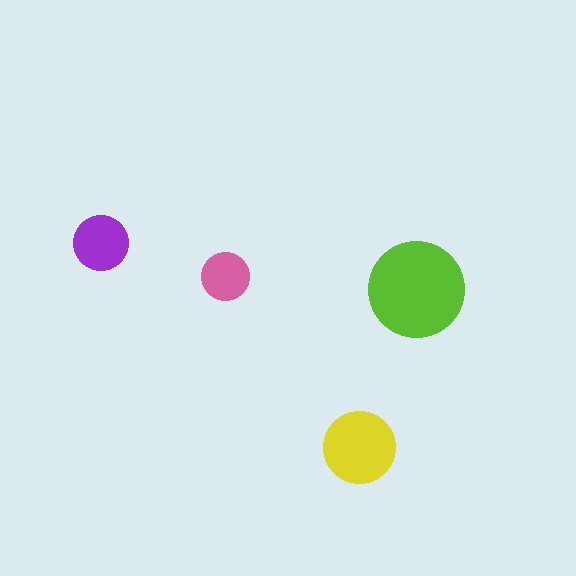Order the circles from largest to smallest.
the lime one, the yellow one, the purple one, the pink one.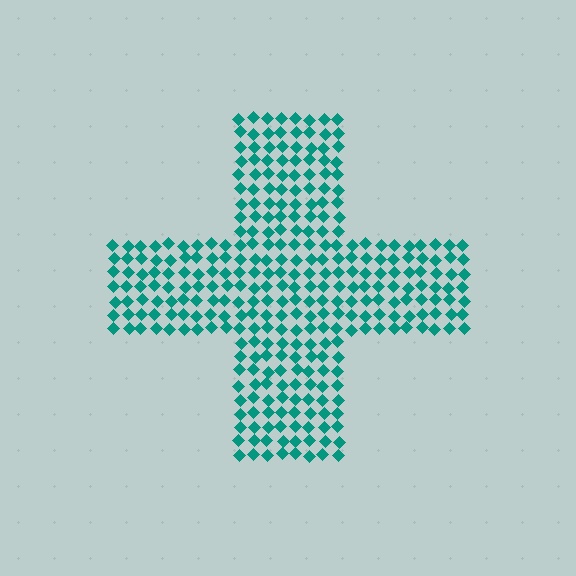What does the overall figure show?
The overall figure shows a cross.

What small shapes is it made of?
It is made of small diamonds.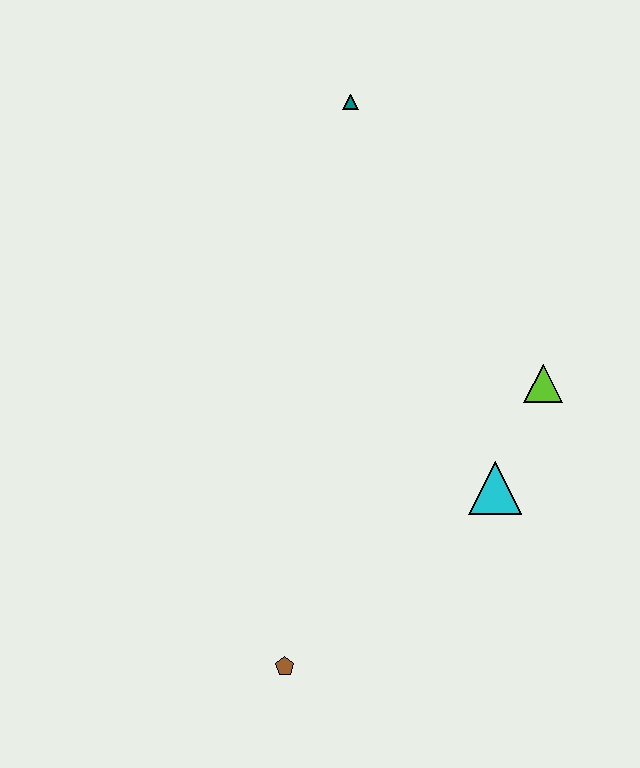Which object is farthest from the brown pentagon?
The teal triangle is farthest from the brown pentagon.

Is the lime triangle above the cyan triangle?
Yes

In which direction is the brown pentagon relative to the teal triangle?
The brown pentagon is below the teal triangle.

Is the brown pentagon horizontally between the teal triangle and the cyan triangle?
No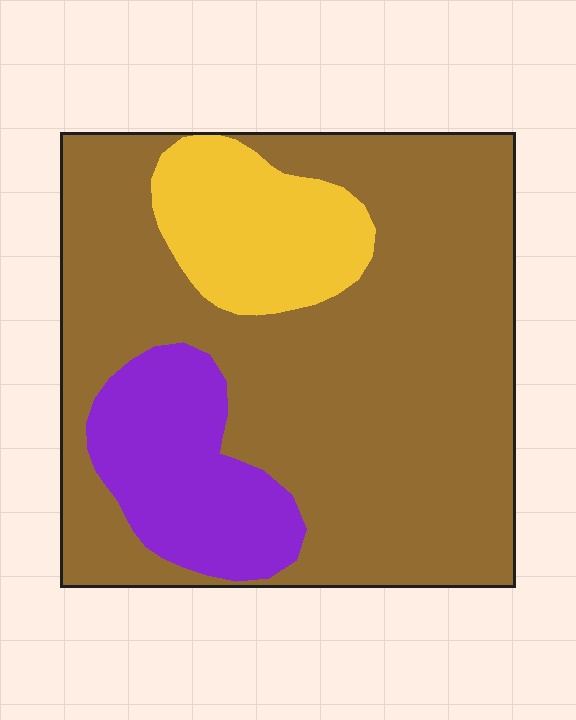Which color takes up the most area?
Brown, at roughly 70%.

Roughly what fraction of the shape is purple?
Purple covers roughly 15% of the shape.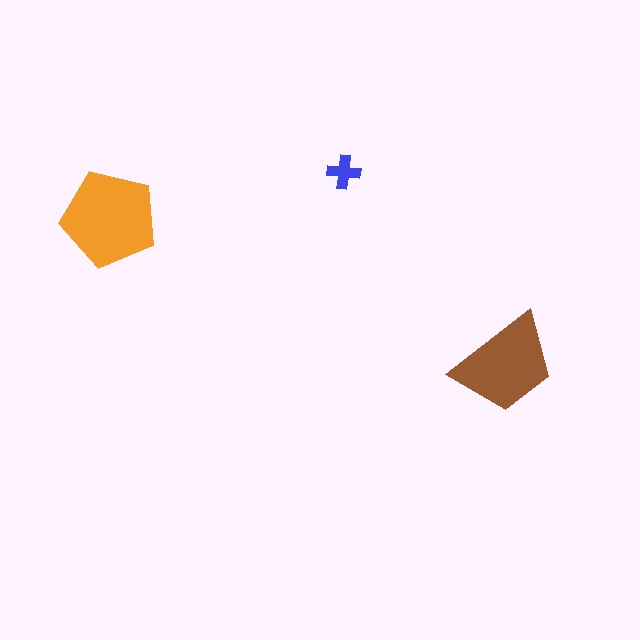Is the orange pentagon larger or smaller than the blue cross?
Larger.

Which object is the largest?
The orange pentagon.